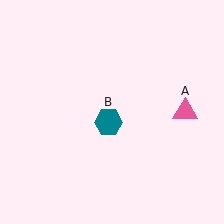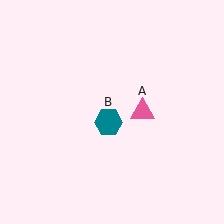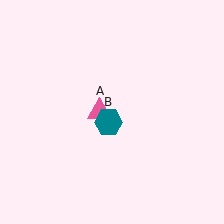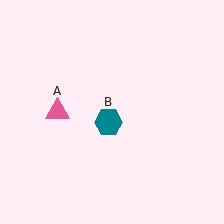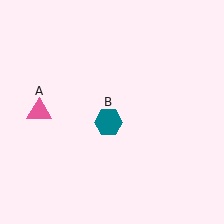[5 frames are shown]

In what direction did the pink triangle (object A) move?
The pink triangle (object A) moved left.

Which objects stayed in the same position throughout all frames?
Teal hexagon (object B) remained stationary.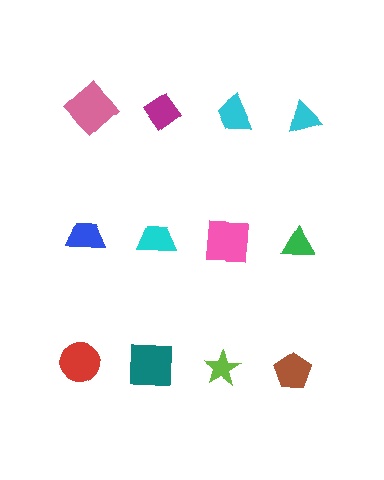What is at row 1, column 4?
A cyan triangle.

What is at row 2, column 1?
A blue trapezoid.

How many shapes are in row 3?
4 shapes.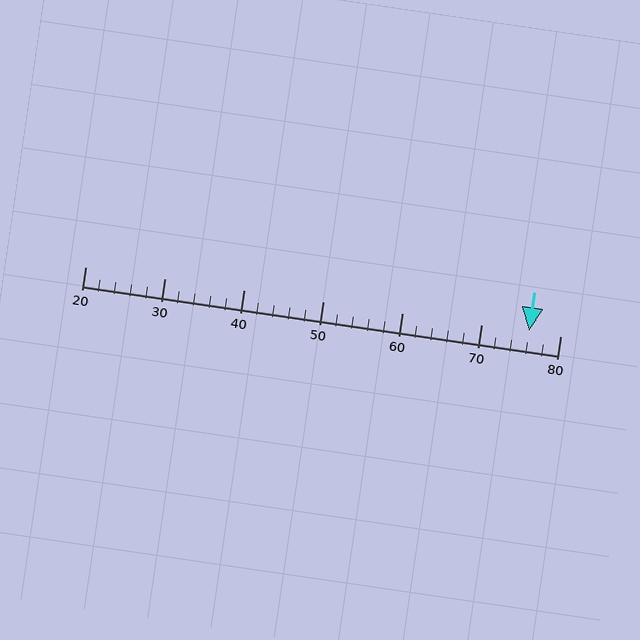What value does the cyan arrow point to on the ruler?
The cyan arrow points to approximately 76.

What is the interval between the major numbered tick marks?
The major tick marks are spaced 10 units apart.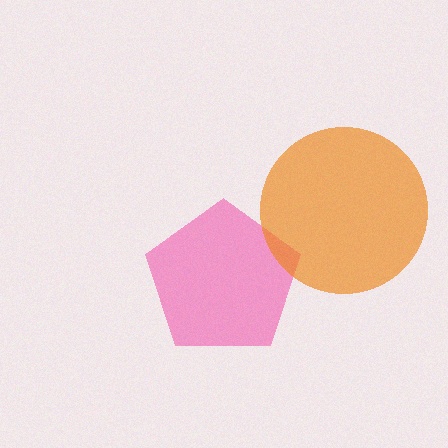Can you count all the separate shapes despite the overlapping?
Yes, there are 2 separate shapes.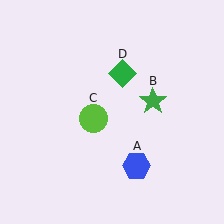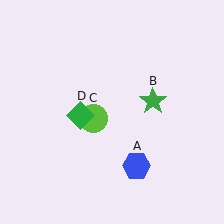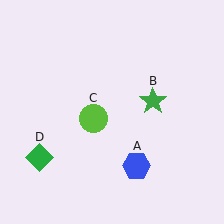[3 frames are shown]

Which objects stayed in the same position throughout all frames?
Blue hexagon (object A) and green star (object B) and lime circle (object C) remained stationary.